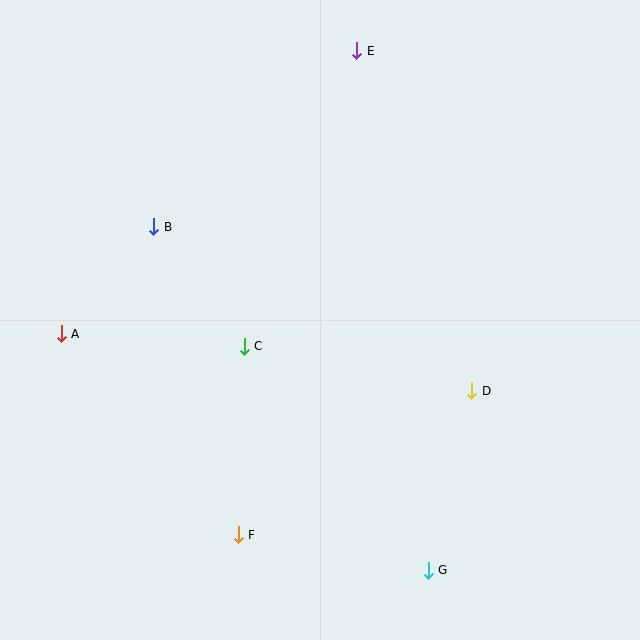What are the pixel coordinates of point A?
Point A is at (61, 334).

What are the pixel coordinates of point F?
Point F is at (238, 535).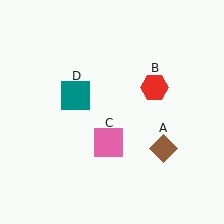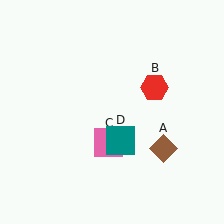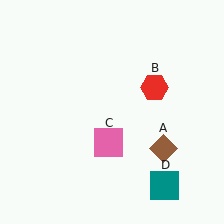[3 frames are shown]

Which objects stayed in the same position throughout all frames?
Brown diamond (object A) and red hexagon (object B) and pink square (object C) remained stationary.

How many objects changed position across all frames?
1 object changed position: teal square (object D).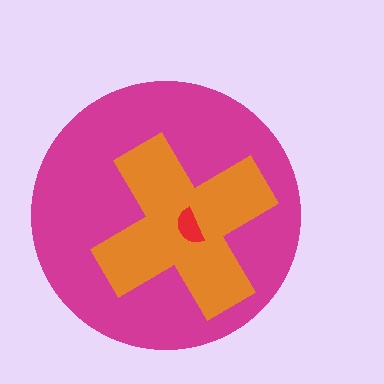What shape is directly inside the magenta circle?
The orange cross.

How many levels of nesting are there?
3.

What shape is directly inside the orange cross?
The red semicircle.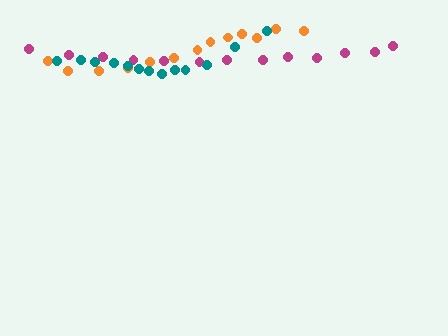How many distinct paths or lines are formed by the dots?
There are 3 distinct paths.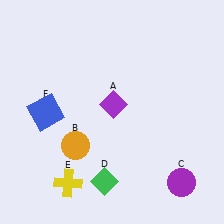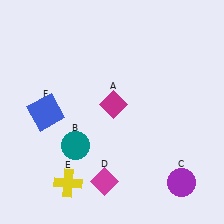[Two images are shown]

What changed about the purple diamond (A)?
In Image 1, A is purple. In Image 2, it changed to magenta.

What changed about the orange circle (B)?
In Image 1, B is orange. In Image 2, it changed to teal.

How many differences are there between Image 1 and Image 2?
There are 3 differences between the two images.